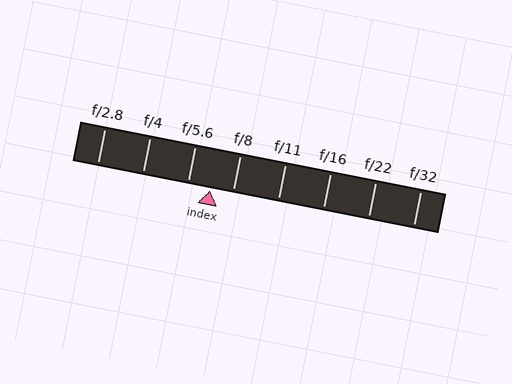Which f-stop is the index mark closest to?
The index mark is closest to f/8.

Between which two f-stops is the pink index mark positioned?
The index mark is between f/5.6 and f/8.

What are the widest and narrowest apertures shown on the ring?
The widest aperture shown is f/2.8 and the narrowest is f/32.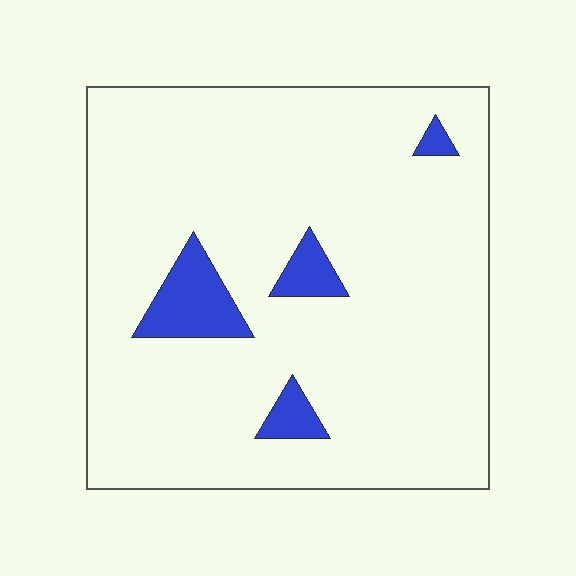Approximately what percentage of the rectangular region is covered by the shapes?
Approximately 10%.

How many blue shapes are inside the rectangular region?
4.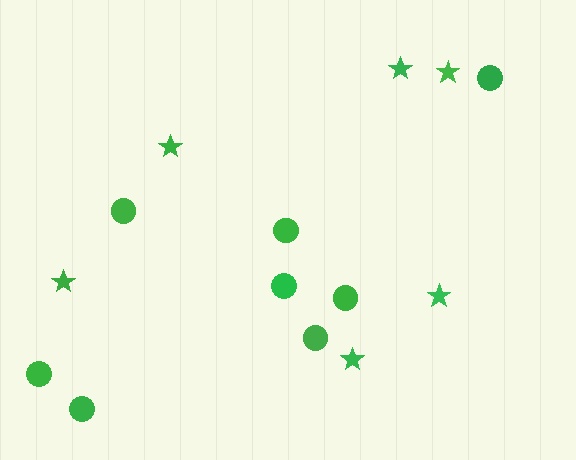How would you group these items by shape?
There are 2 groups: one group of stars (6) and one group of circles (8).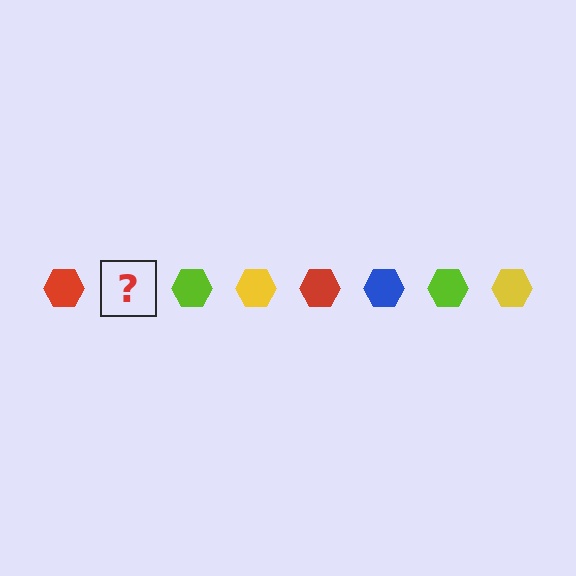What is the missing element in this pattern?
The missing element is a blue hexagon.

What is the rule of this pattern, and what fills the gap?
The rule is that the pattern cycles through red, blue, lime, yellow hexagons. The gap should be filled with a blue hexagon.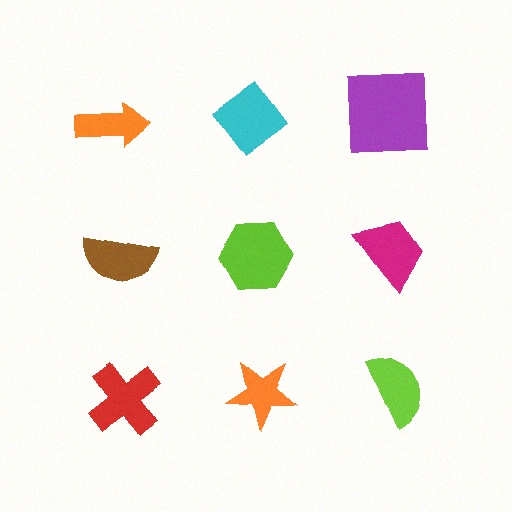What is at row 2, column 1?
A brown semicircle.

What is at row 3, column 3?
A lime semicircle.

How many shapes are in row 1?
3 shapes.